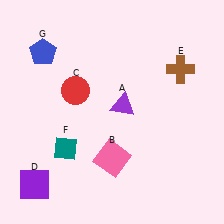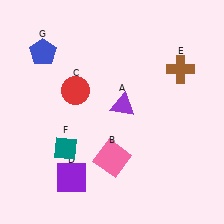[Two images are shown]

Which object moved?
The purple square (D) moved right.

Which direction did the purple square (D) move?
The purple square (D) moved right.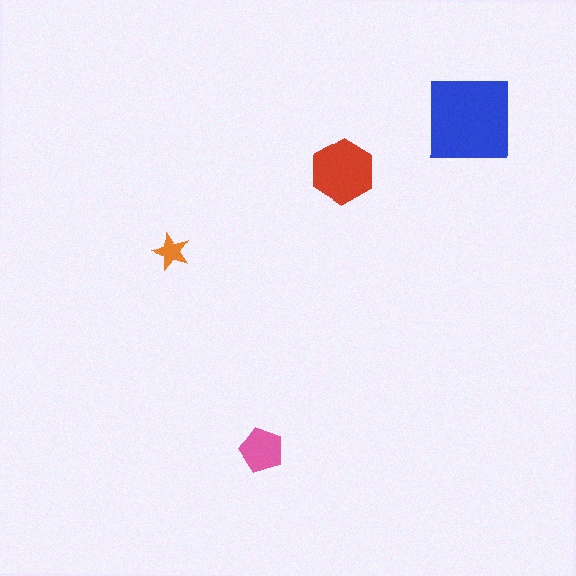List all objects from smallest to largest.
The orange star, the pink pentagon, the red hexagon, the blue square.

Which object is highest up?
The blue square is topmost.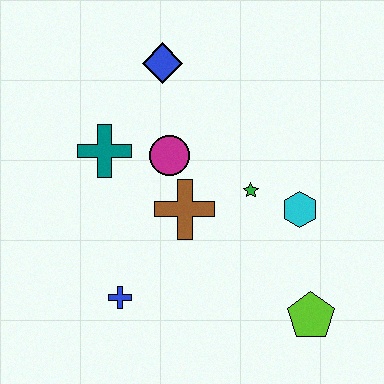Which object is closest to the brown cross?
The magenta circle is closest to the brown cross.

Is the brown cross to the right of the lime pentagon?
No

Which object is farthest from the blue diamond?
The lime pentagon is farthest from the blue diamond.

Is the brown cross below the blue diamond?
Yes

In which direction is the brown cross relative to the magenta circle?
The brown cross is below the magenta circle.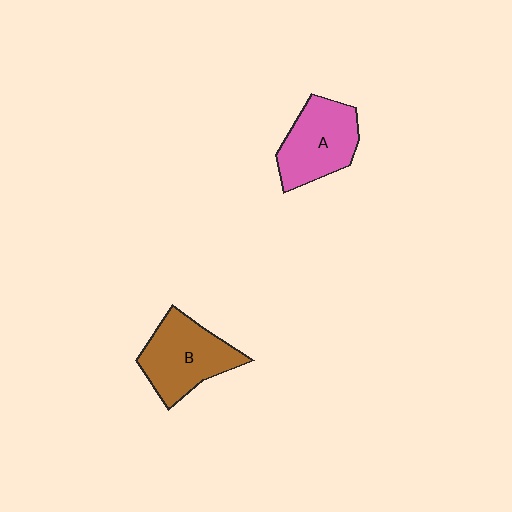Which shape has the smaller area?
Shape A (pink).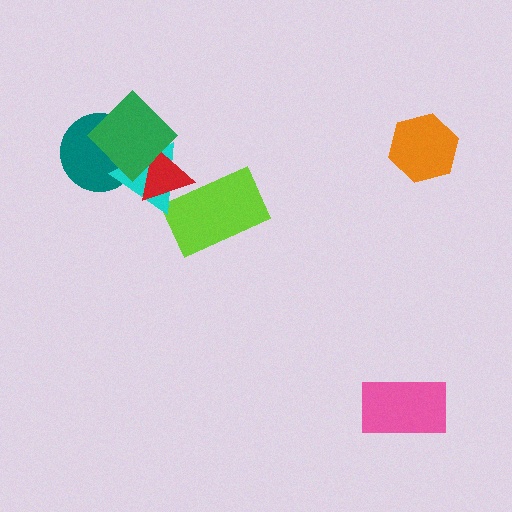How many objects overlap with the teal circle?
2 objects overlap with the teal circle.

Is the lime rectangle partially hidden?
Yes, it is partially covered by another shape.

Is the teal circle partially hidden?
Yes, it is partially covered by another shape.